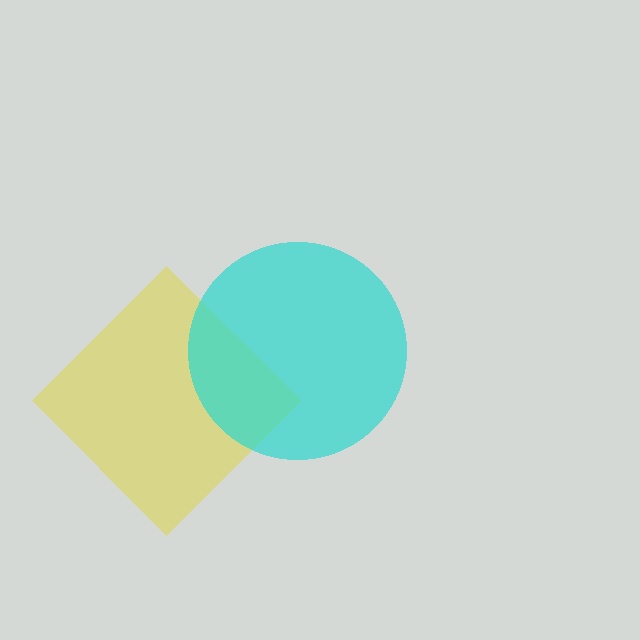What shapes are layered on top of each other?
The layered shapes are: a yellow diamond, a cyan circle.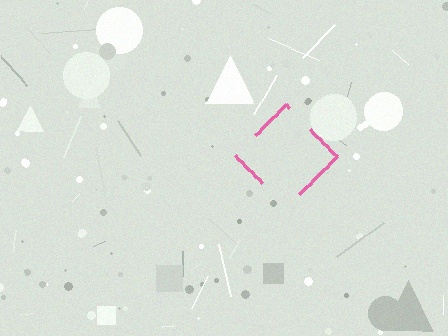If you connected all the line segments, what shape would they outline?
They would outline a diamond.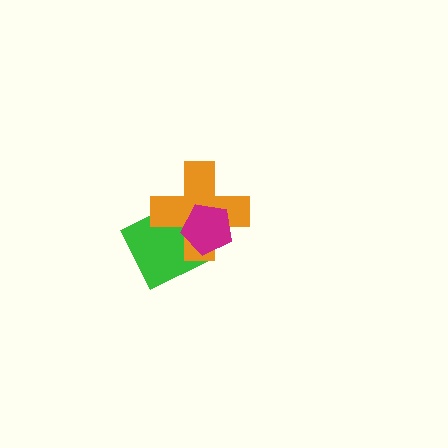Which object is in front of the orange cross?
The magenta pentagon is in front of the orange cross.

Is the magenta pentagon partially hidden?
No, no other shape covers it.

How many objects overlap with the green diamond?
2 objects overlap with the green diamond.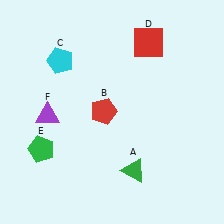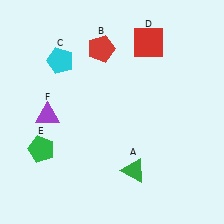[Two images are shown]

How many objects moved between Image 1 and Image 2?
1 object moved between the two images.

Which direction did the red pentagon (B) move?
The red pentagon (B) moved up.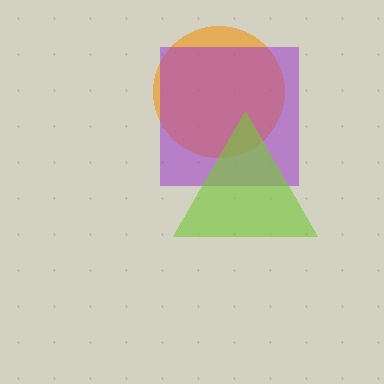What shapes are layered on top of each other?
The layered shapes are: an orange circle, a purple square, a lime triangle.